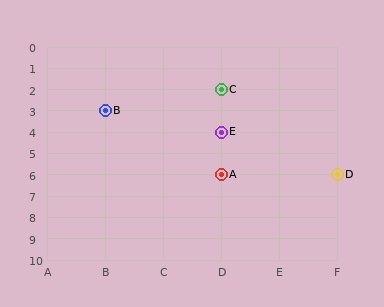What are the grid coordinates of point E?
Point E is at grid coordinates (D, 4).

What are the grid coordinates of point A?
Point A is at grid coordinates (D, 6).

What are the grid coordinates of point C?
Point C is at grid coordinates (D, 2).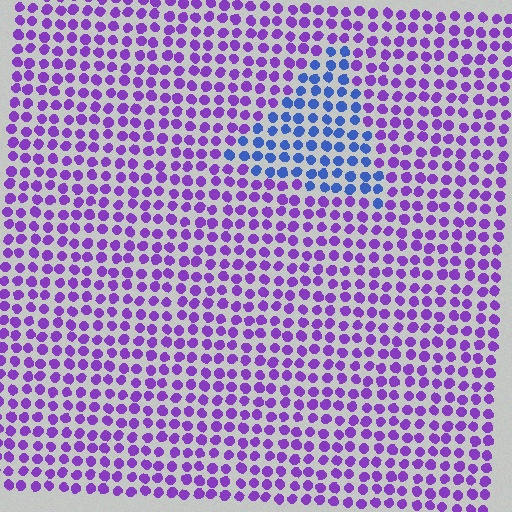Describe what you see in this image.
The image is filled with small purple elements in a uniform arrangement. A triangle-shaped region is visible where the elements are tinted to a slightly different hue, forming a subtle color boundary.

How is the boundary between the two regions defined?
The boundary is defined purely by a slight shift in hue (about 51 degrees). Spacing, size, and orientation are identical on both sides.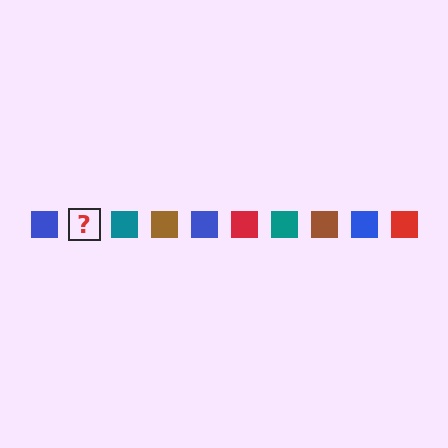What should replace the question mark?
The question mark should be replaced with a red square.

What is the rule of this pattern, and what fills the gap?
The rule is that the pattern cycles through blue, red, teal, brown squares. The gap should be filled with a red square.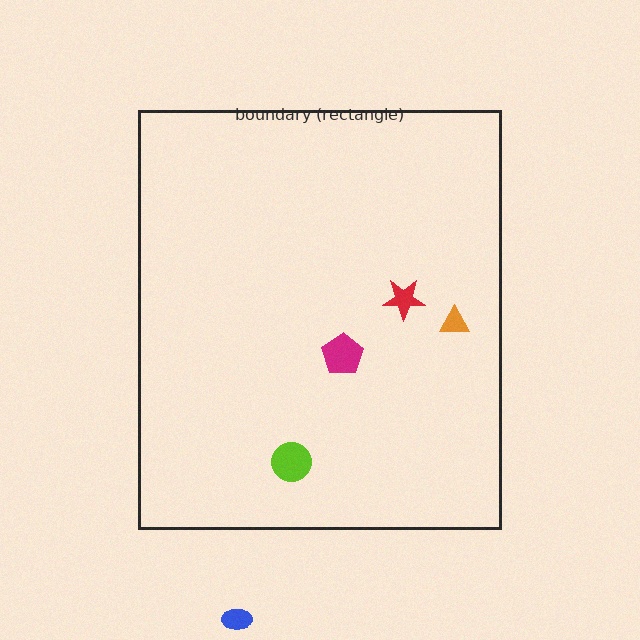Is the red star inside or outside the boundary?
Inside.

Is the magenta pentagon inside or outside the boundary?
Inside.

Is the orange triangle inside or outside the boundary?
Inside.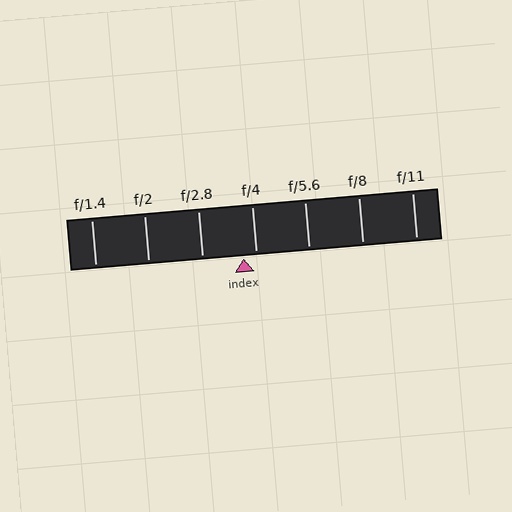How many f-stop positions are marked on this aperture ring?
There are 7 f-stop positions marked.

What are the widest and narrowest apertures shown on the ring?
The widest aperture shown is f/1.4 and the narrowest is f/11.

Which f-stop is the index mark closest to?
The index mark is closest to f/4.